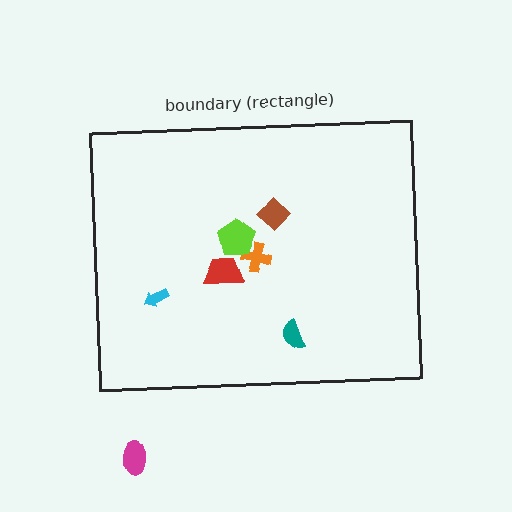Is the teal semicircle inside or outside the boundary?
Inside.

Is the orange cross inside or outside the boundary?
Inside.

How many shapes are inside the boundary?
6 inside, 1 outside.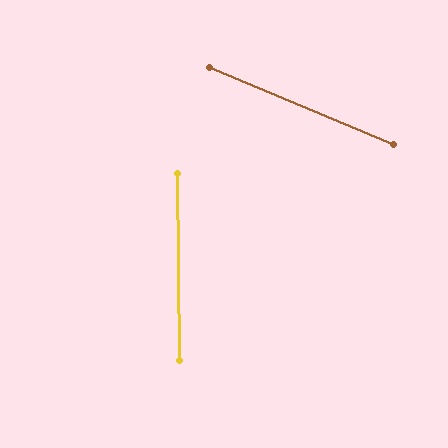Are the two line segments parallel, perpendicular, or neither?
Neither parallel nor perpendicular — they differ by about 67°.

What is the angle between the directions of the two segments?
Approximately 67 degrees.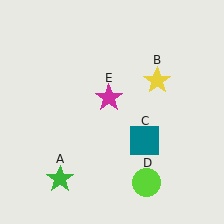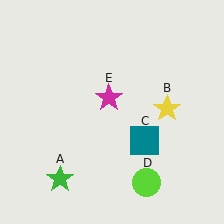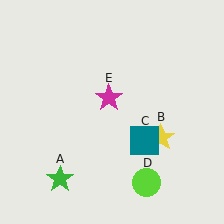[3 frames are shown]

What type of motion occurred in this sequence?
The yellow star (object B) rotated clockwise around the center of the scene.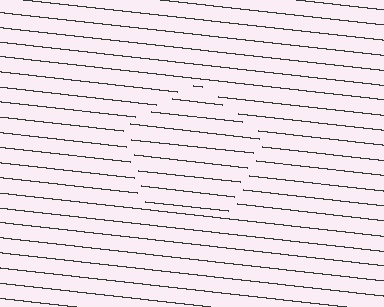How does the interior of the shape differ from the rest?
The interior of the shape contains the same grating, shifted by half a period — the contour is defined by the phase discontinuity where line-ends from the inner and outer gratings abut.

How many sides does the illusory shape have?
5 sides — the line-ends trace a pentagon.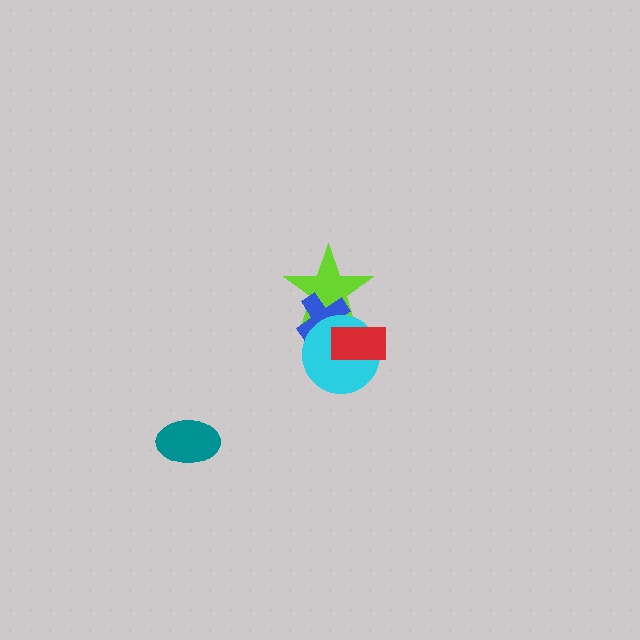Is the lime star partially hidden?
Yes, it is partially covered by another shape.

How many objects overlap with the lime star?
3 objects overlap with the lime star.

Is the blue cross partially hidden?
Yes, it is partially covered by another shape.